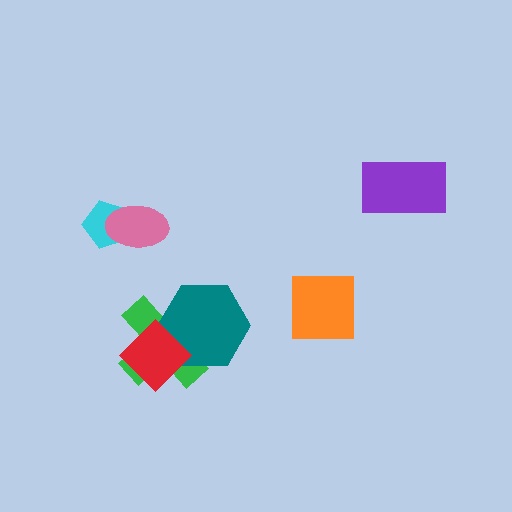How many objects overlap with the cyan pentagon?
1 object overlaps with the cyan pentagon.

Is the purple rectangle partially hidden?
No, no other shape covers it.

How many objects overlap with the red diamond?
2 objects overlap with the red diamond.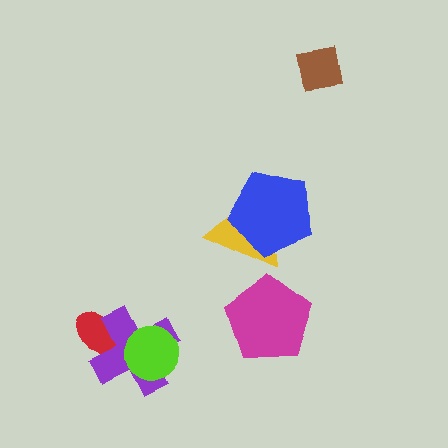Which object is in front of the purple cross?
The lime circle is in front of the purple cross.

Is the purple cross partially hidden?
Yes, it is partially covered by another shape.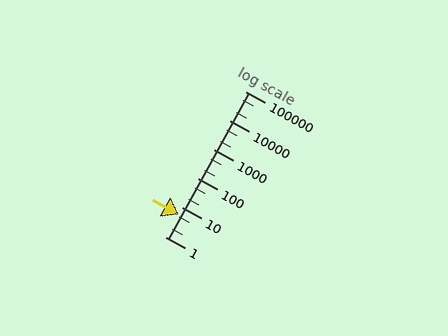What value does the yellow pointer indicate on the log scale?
The pointer indicates approximately 5.7.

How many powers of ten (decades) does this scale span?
The scale spans 5 decades, from 1 to 100000.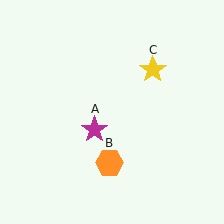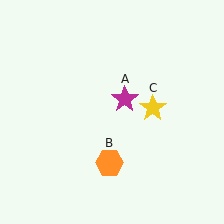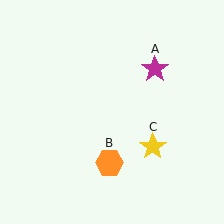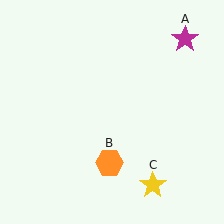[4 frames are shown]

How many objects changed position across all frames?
2 objects changed position: magenta star (object A), yellow star (object C).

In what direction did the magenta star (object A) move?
The magenta star (object A) moved up and to the right.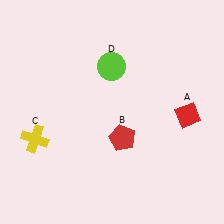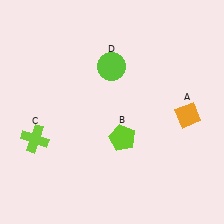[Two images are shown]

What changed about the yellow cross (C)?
In Image 1, C is yellow. In Image 2, it changed to lime.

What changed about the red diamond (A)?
In Image 1, A is red. In Image 2, it changed to orange.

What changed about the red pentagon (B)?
In Image 1, B is red. In Image 2, it changed to lime.